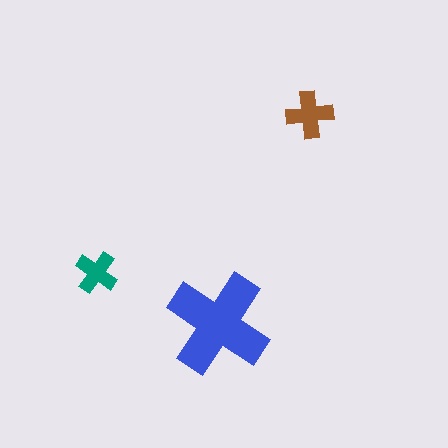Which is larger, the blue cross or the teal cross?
The blue one.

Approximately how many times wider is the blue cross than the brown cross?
About 2 times wider.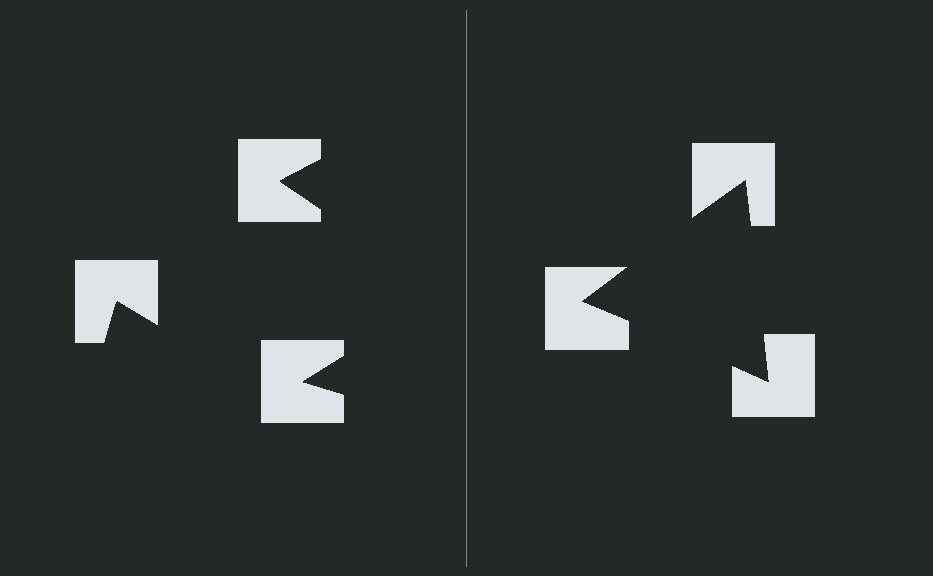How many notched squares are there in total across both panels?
6 — 3 on each side.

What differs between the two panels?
The notched squares are positioned identically on both sides; only the wedge orientations differ. On the right they align to a triangle; on the left they are misaligned.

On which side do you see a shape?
An illusory triangle appears on the right side. On the left side the wedge cuts are rotated, so no coherent shape forms.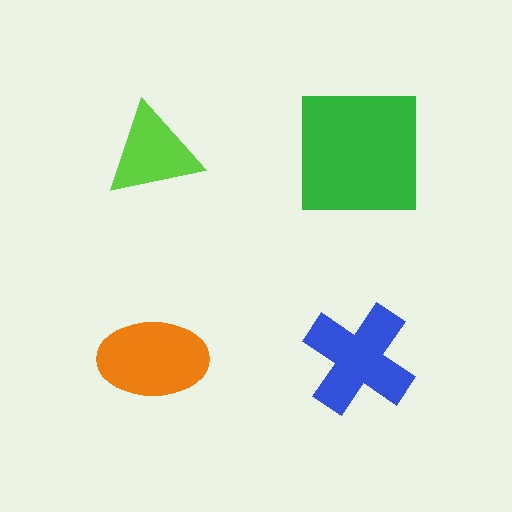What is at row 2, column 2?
A blue cross.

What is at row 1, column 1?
A lime triangle.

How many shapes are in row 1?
2 shapes.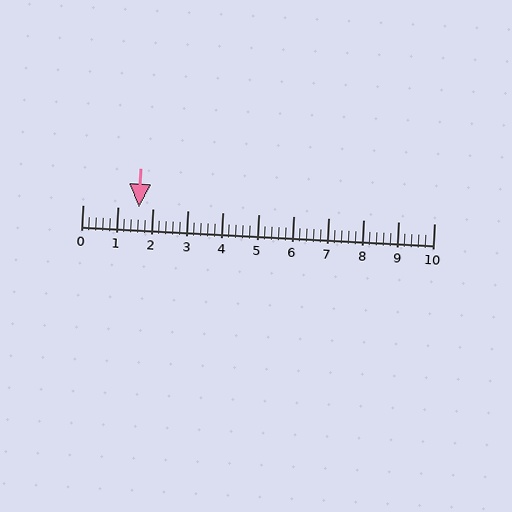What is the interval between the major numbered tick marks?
The major tick marks are spaced 1 units apart.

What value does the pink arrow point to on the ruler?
The pink arrow points to approximately 1.6.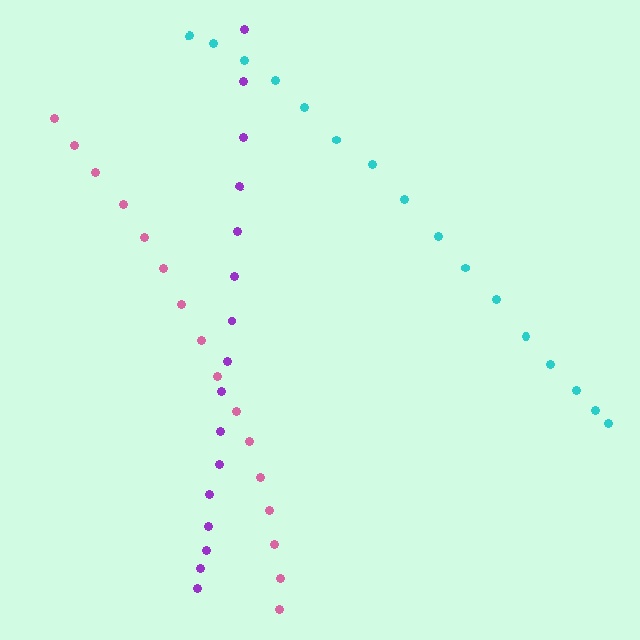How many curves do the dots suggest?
There are 3 distinct paths.